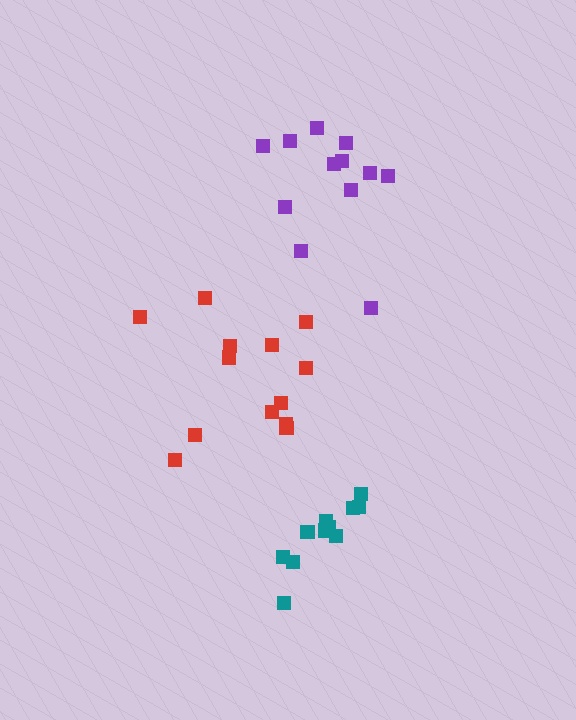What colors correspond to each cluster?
The clusters are colored: purple, red, teal.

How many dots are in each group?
Group 1: 12 dots, Group 2: 13 dots, Group 3: 11 dots (36 total).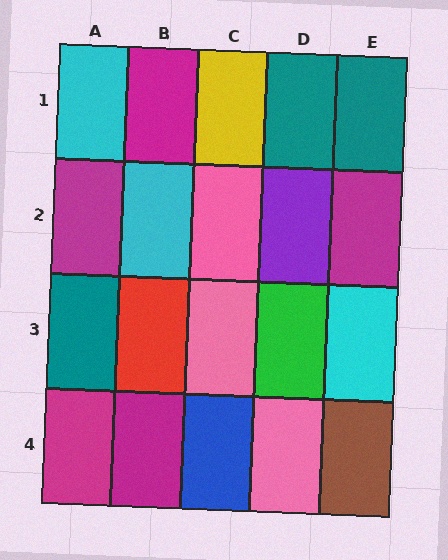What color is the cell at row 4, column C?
Blue.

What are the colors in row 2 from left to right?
Magenta, cyan, pink, purple, magenta.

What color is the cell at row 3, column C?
Pink.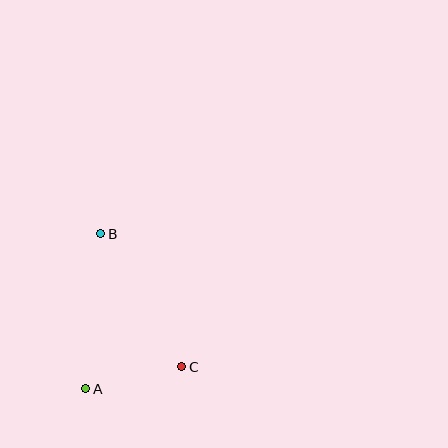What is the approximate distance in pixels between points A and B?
The distance between A and B is approximately 156 pixels.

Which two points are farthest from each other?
Points B and C are farthest from each other.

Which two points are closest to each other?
Points A and C are closest to each other.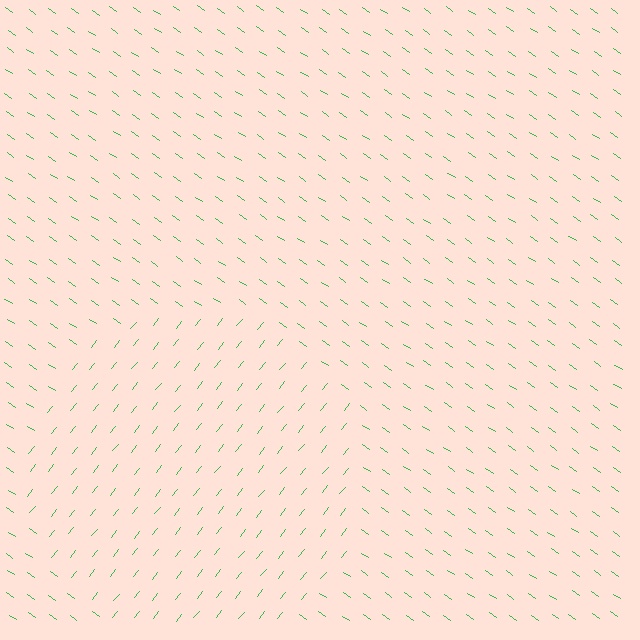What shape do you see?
I see a circle.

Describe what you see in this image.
The image is filled with small green line segments. A circle region in the image has lines oriented differently from the surrounding lines, creating a visible texture boundary.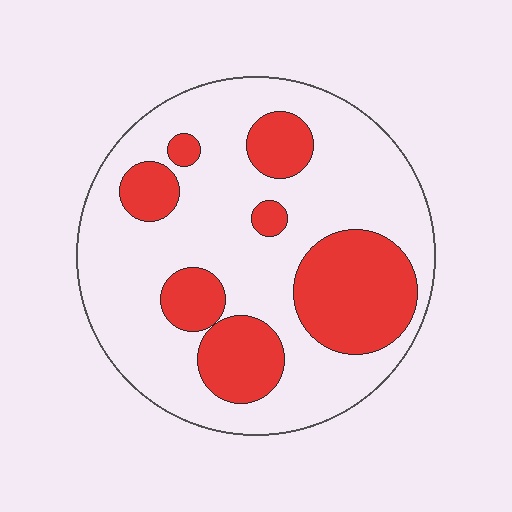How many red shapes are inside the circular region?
7.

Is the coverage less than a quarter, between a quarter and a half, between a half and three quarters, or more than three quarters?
Between a quarter and a half.